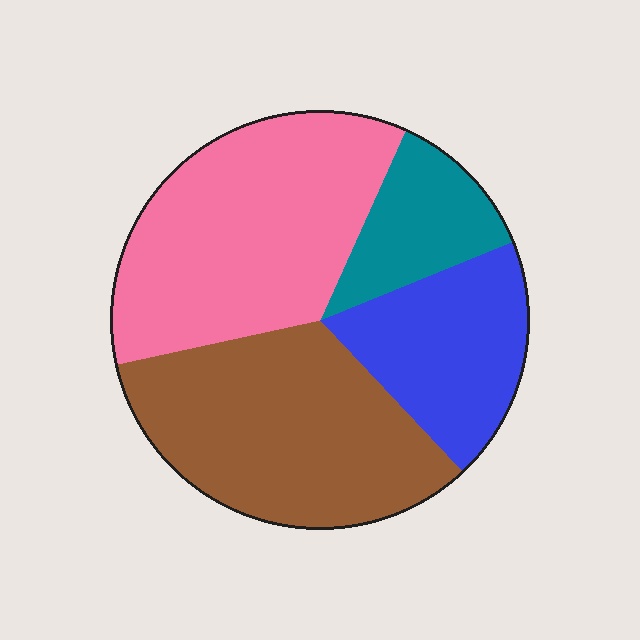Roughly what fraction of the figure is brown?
Brown covers about 35% of the figure.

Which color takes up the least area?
Teal, at roughly 10%.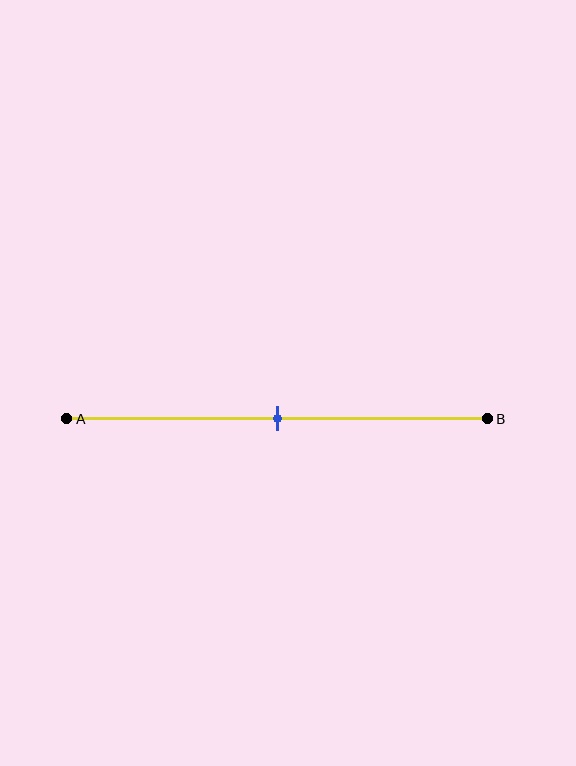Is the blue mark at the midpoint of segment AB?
Yes, the mark is approximately at the midpoint.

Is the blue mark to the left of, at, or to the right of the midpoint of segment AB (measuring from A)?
The blue mark is approximately at the midpoint of segment AB.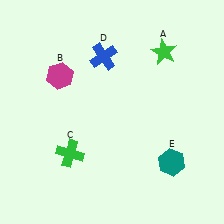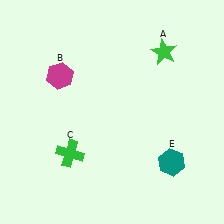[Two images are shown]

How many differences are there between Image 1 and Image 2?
There is 1 difference between the two images.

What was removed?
The blue cross (D) was removed in Image 2.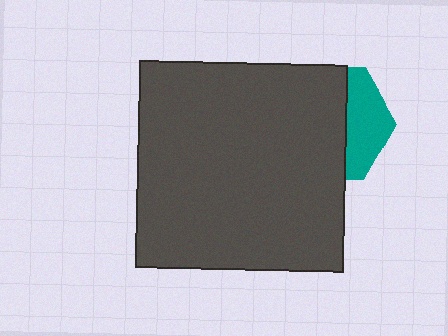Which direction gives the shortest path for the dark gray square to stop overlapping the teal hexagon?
Moving left gives the shortest separation.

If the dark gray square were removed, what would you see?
You would see the complete teal hexagon.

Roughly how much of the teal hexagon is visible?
A small part of it is visible (roughly 35%).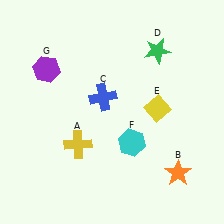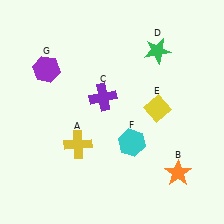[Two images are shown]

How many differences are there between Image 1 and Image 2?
There is 1 difference between the two images.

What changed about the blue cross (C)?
In Image 1, C is blue. In Image 2, it changed to purple.